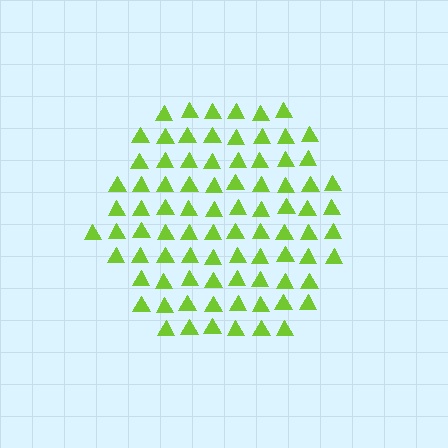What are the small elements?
The small elements are triangles.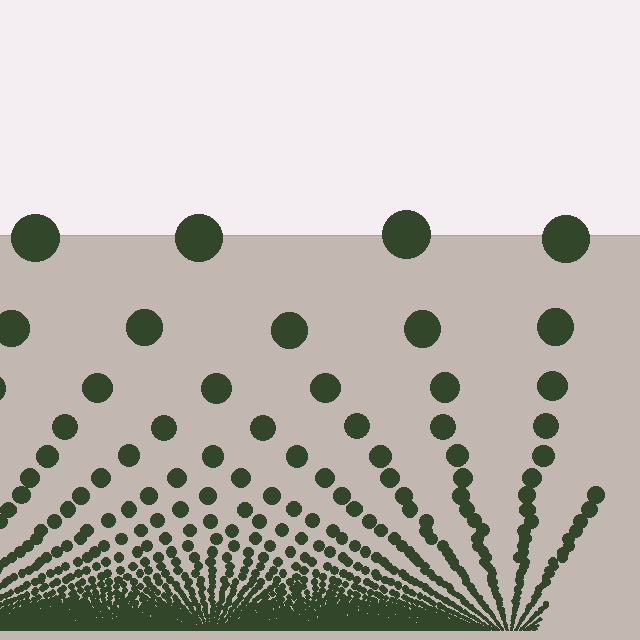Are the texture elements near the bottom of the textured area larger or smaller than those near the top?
Smaller. The gradient is inverted — elements near the bottom are smaller and denser.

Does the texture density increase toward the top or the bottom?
Density increases toward the bottom.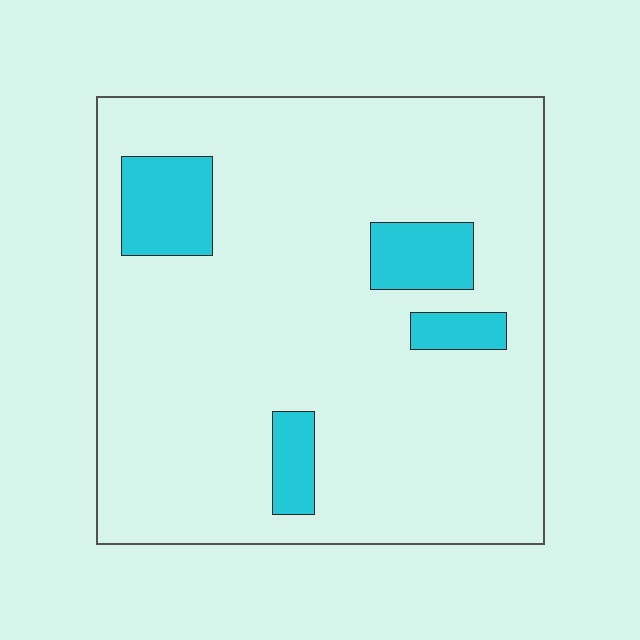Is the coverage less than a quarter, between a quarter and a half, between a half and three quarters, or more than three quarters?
Less than a quarter.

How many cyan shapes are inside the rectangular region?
4.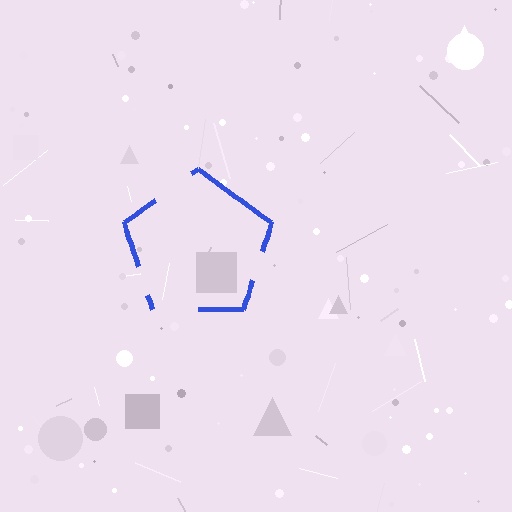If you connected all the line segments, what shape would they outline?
They would outline a pentagon.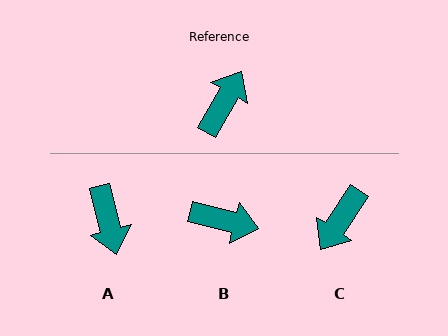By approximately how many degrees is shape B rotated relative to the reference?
Approximately 75 degrees clockwise.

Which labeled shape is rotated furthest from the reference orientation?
C, about 177 degrees away.